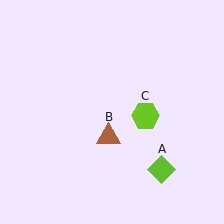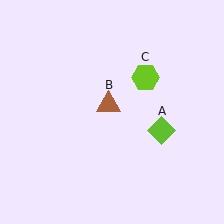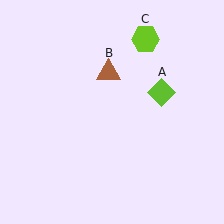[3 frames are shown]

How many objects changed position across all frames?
3 objects changed position: lime diamond (object A), brown triangle (object B), lime hexagon (object C).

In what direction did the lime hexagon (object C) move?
The lime hexagon (object C) moved up.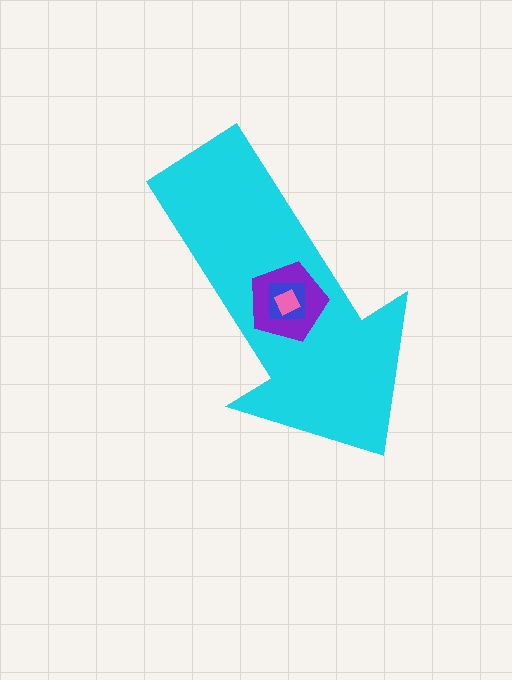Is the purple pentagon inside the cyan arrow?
Yes.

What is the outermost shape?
The cyan arrow.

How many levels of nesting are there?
4.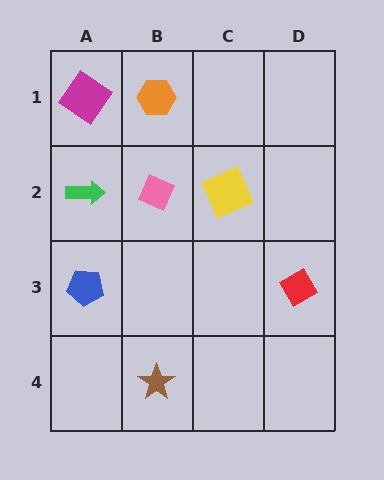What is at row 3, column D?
A red diamond.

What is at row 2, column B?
A pink diamond.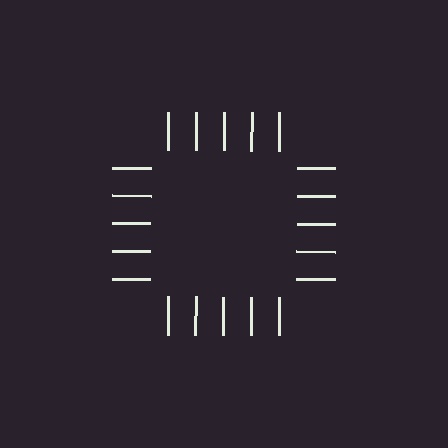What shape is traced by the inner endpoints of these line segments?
An illusory square — the line segments terminate on its edges but no continuous stroke is drawn.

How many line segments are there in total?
20 — 5 along each of the 4 edges.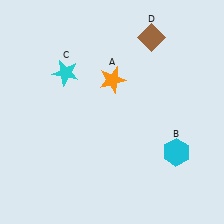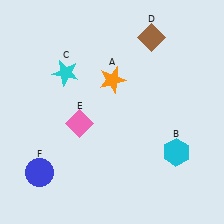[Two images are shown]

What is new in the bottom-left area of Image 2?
A blue circle (F) was added in the bottom-left area of Image 2.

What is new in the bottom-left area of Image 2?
A pink diamond (E) was added in the bottom-left area of Image 2.